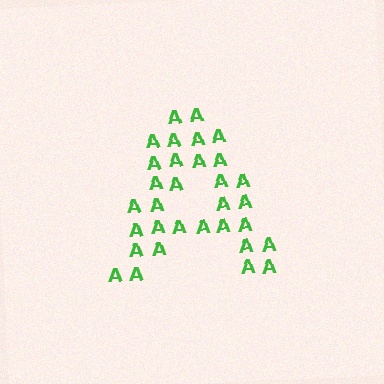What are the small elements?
The small elements are letter A's.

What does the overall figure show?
The overall figure shows the letter A.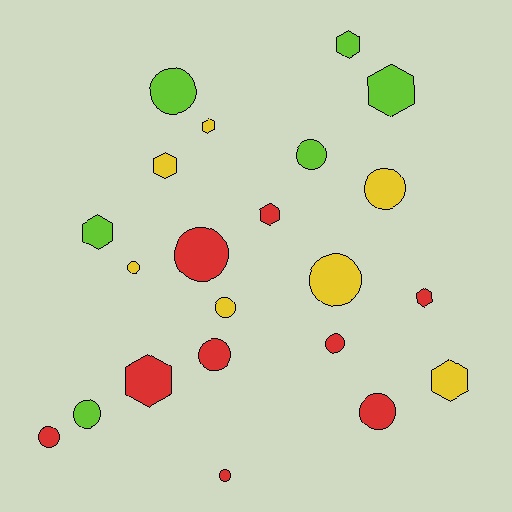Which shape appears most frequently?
Circle, with 13 objects.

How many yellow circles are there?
There are 4 yellow circles.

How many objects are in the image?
There are 22 objects.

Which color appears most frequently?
Red, with 9 objects.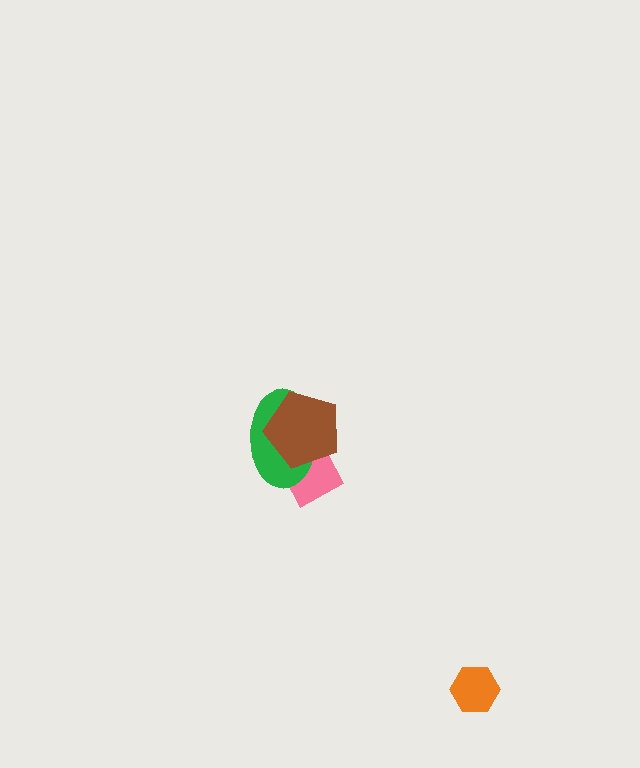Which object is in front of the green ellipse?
The brown pentagon is in front of the green ellipse.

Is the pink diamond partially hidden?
Yes, it is partially covered by another shape.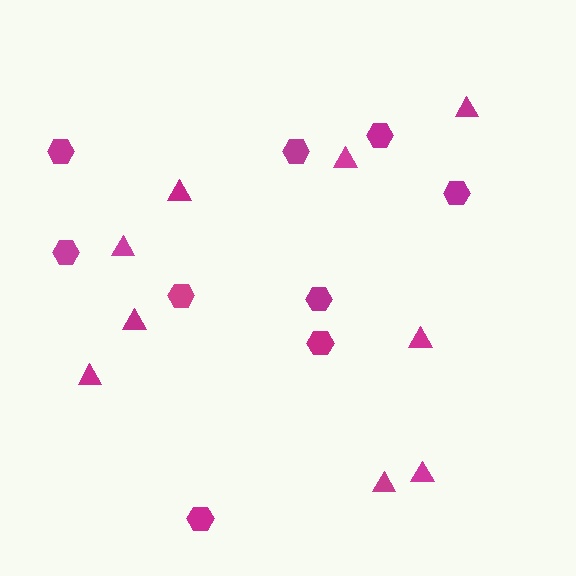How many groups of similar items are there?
There are 2 groups: one group of hexagons (9) and one group of triangles (9).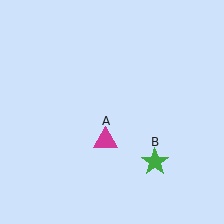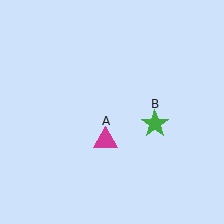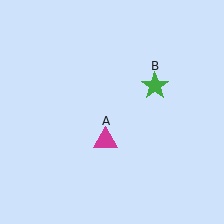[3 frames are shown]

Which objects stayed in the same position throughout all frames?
Magenta triangle (object A) remained stationary.